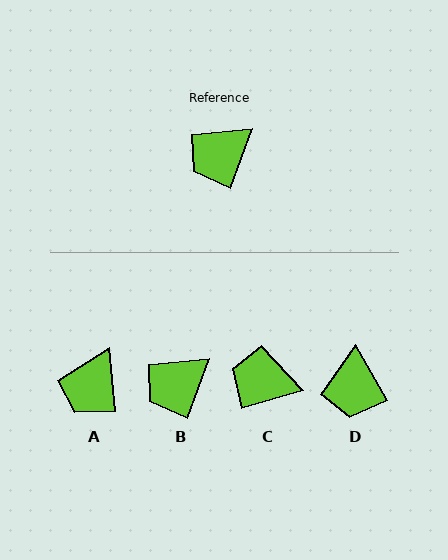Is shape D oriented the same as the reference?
No, it is off by about 49 degrees.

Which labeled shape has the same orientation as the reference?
B.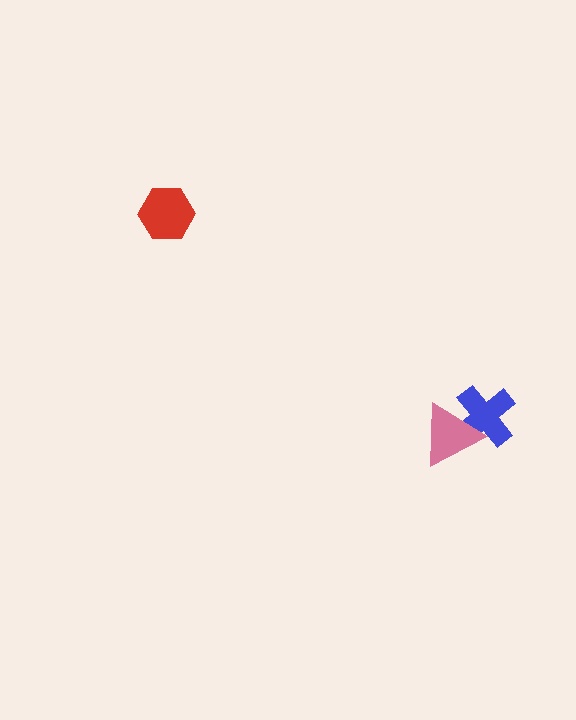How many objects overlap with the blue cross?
1 object overlaps with the blue cross.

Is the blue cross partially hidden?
Yes, it is partially covered by another shape.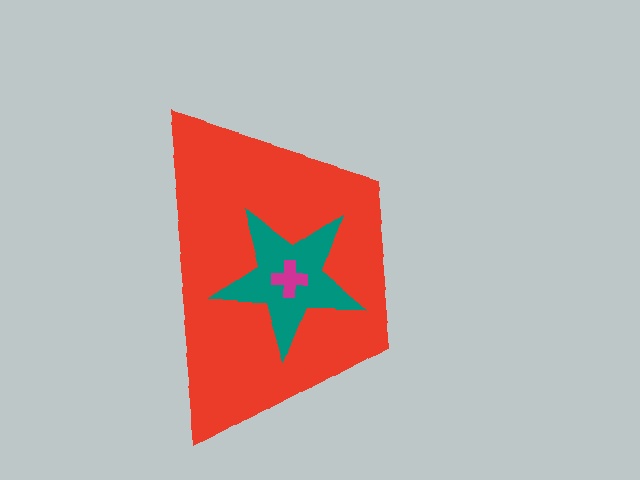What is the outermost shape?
The red trapezoid.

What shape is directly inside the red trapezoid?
The teal star.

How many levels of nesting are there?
3.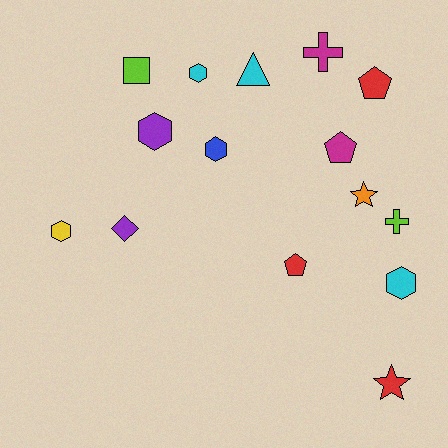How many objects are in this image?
There are 15 objects.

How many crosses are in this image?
There are 2 crosses.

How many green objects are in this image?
There are no green objects.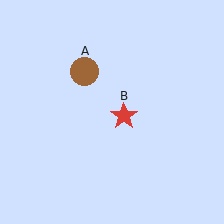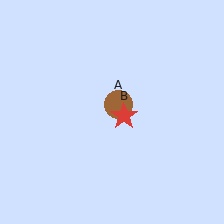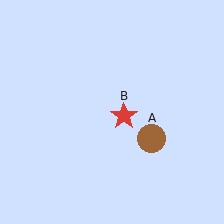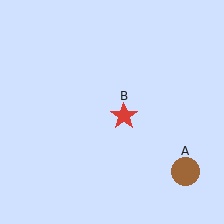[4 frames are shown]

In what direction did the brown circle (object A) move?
The brown circle (object A) moved down and to the right.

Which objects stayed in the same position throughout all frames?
Red star (object B) remained stationary.